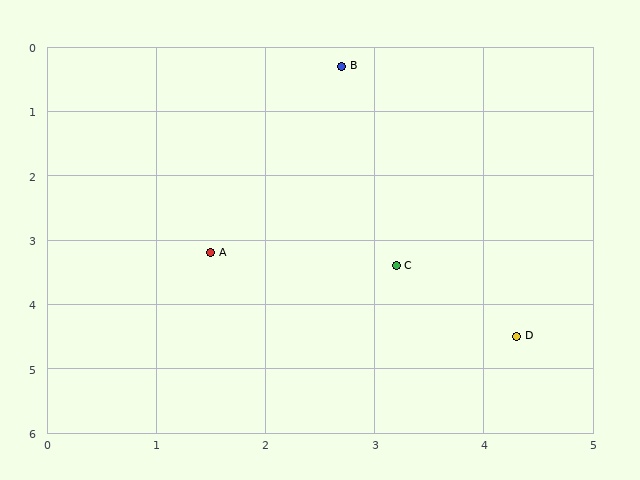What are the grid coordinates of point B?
Point B is at approximately (2.7, 0.3).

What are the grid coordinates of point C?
Point C is at approximately (3.2, 3.4).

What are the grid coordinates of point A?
Point A is at approximately (1.5, 3.2).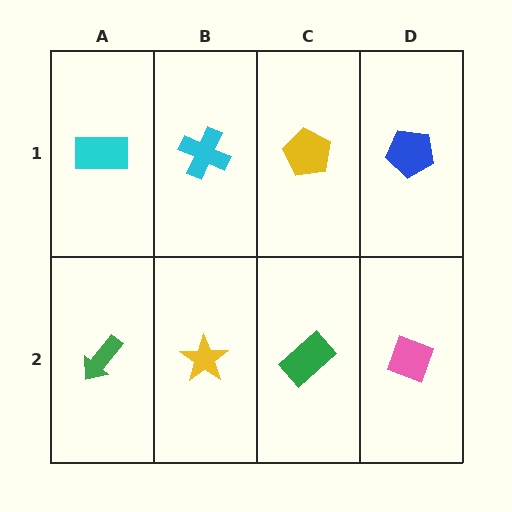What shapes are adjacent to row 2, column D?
A blue pentagon (row 1, column D), a green rectangle (row 2, column C).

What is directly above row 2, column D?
A blue pentagon.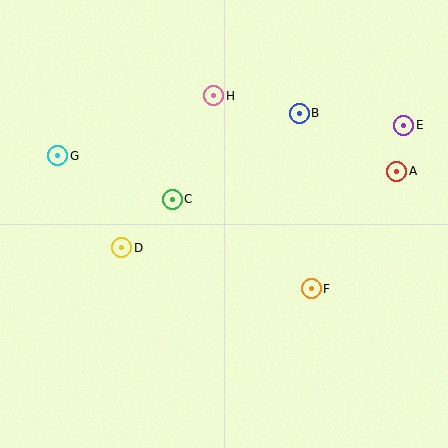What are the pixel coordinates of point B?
Point B is at (299, 113).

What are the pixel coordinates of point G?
Point G is at (58, 156).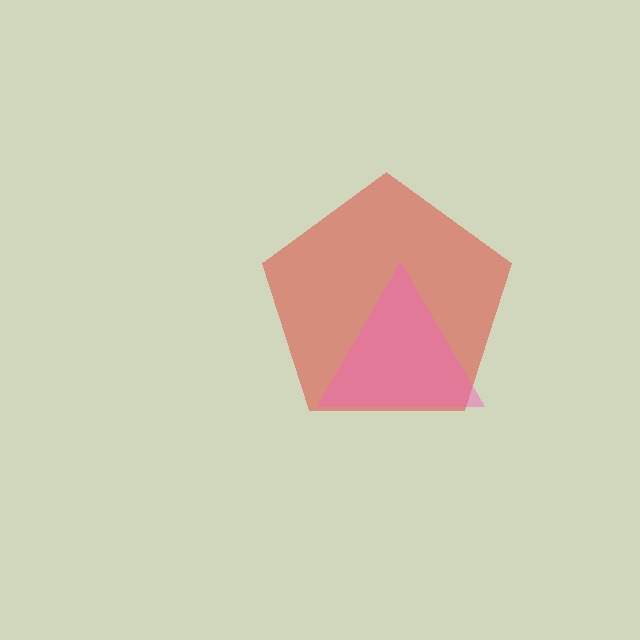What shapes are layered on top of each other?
The layered shapes are: a red pentagon, a pink triangle.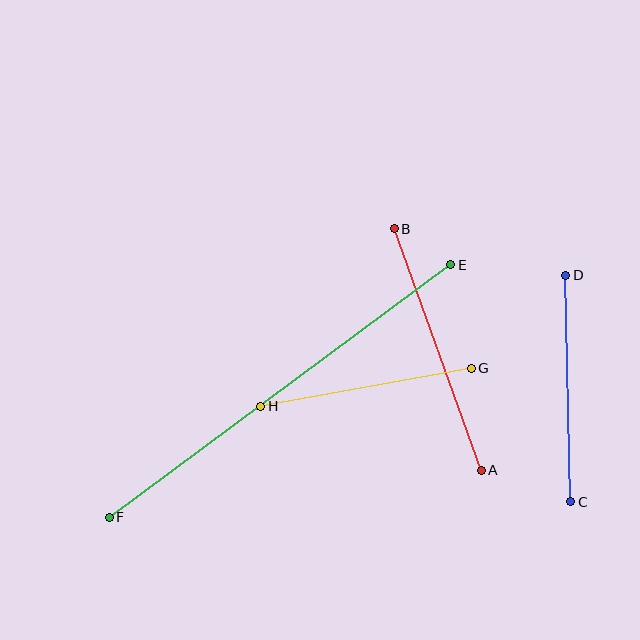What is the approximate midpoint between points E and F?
The midpoint is at approximately (280, 391) pixels.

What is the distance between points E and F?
The distance is approximately 425 pixels.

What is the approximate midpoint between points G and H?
The midpoint is at approximately (366, 387) pixels.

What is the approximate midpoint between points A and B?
The midpoint is at approximately (438, 350) pixels.